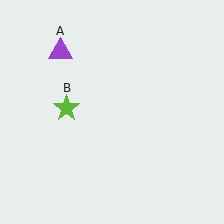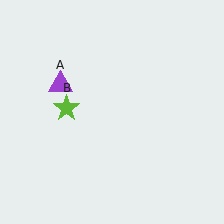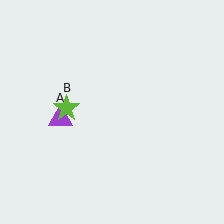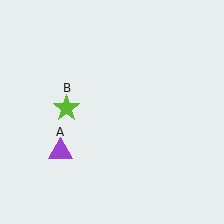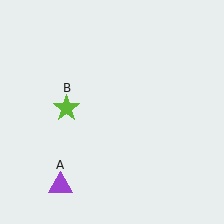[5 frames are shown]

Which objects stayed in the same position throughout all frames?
Lime star (object B) remained stationary.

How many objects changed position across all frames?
1 object changed position: purple triangle (object A).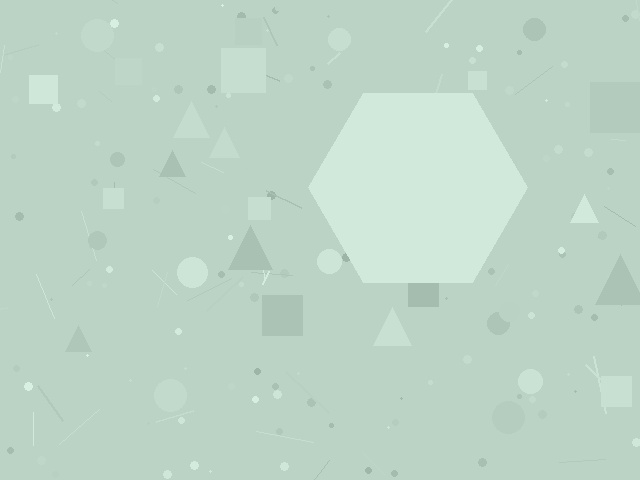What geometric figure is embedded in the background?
A hexagon is embedded in the background.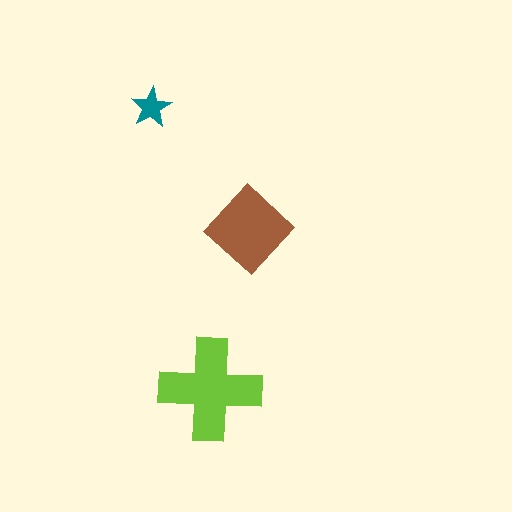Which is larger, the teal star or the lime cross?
The lime cross.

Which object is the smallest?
The teal star.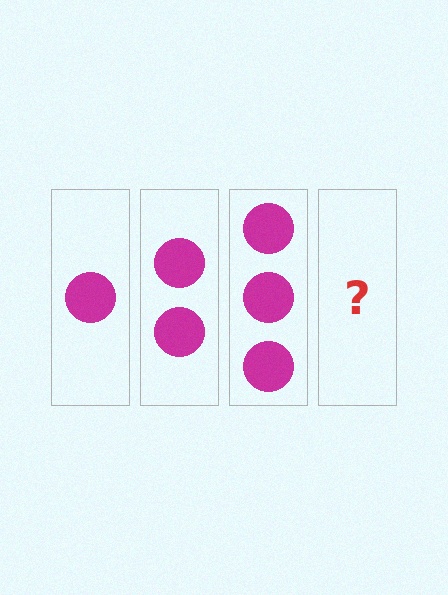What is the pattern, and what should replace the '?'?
The pattern is that each step adds one more circle. The '?' should be 4 circles.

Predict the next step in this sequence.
The next step is 4 circles.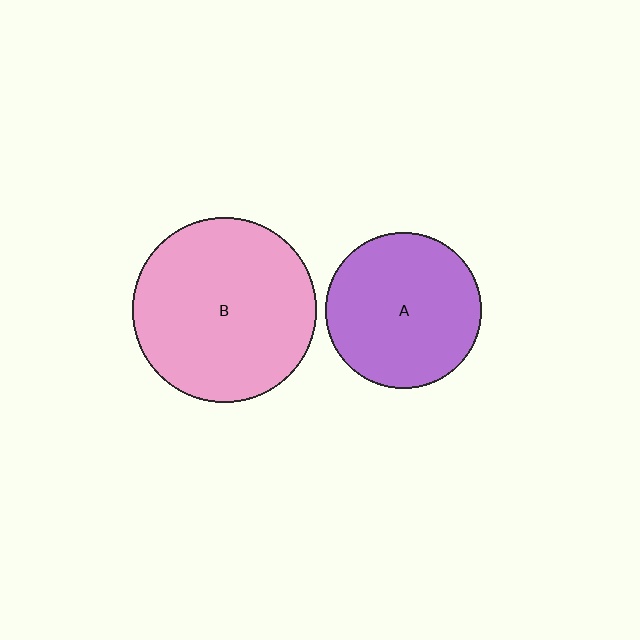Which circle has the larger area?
Circle B (pink).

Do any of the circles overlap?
No, none of the circles overlap.